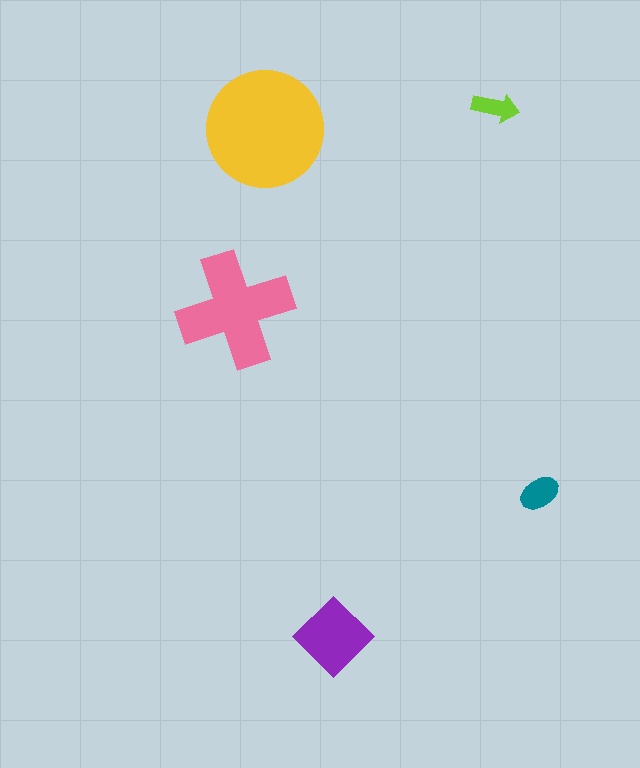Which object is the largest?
The yellow circle.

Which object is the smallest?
The lime arrow.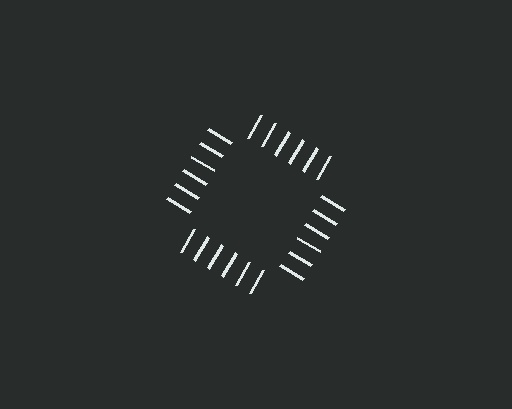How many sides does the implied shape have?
4 sides — the line-ends trace a square.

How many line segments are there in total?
24 — 6 along each of the 4 edges.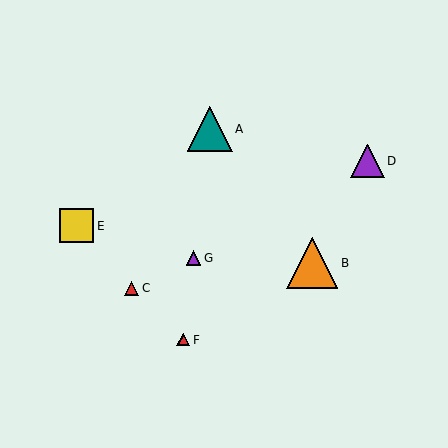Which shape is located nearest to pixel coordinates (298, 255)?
The orange triangle (labeled B) at (312, 263) is nearest to that location.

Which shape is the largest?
The orange triangle (labeled B) is the largest.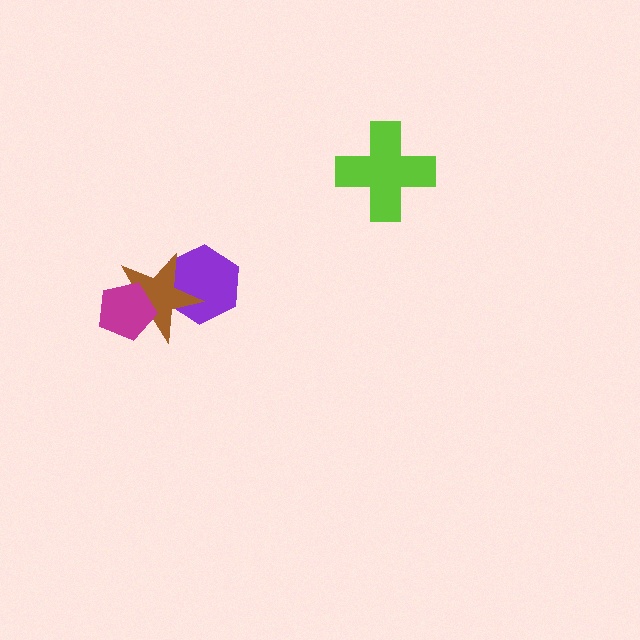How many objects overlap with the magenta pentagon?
1 object overlaps with the magenta pentagon.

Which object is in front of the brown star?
The magenta pentagon is in front of the brown star.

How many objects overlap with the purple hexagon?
1 object overlaps with the purple hexagon.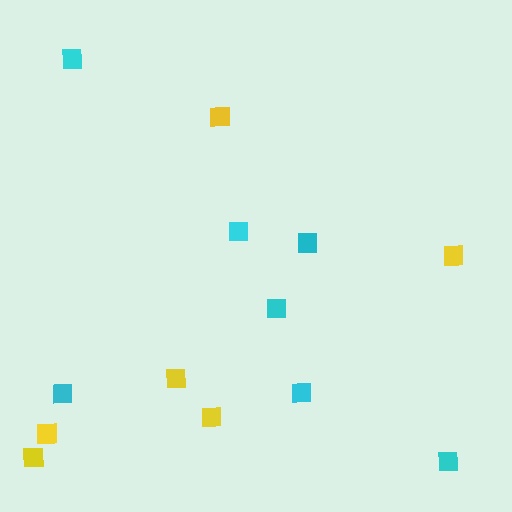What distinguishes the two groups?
There are 2 groups: one group of cyan squares (7) and one group of yellow squares (6).